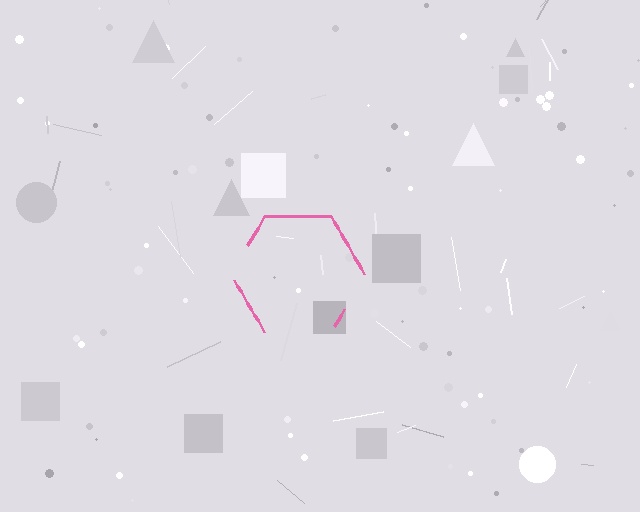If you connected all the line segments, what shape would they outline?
They would outline a hexagon.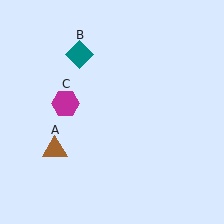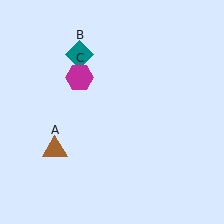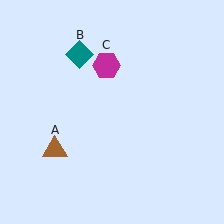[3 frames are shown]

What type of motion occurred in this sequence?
The magenta hexagon (object C) rotated clockwise around the center of the scene.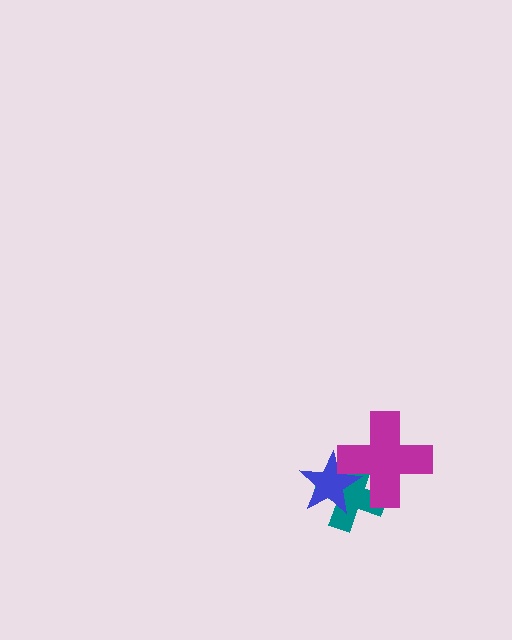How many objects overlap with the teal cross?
2 objects overlap with the teal cross.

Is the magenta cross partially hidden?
No, no other shape covers it.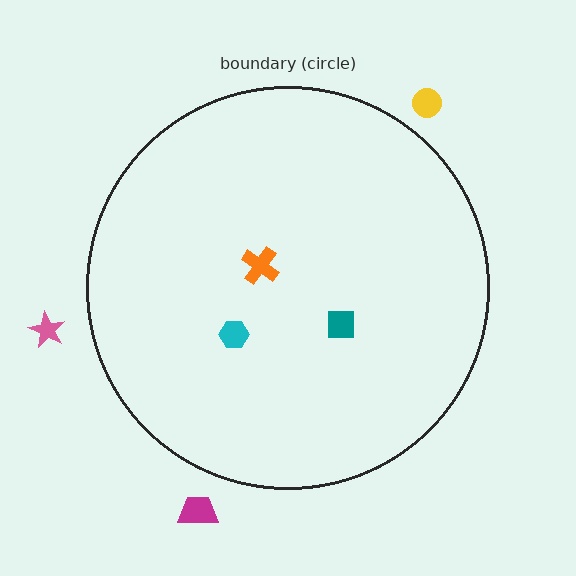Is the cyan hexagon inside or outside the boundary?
Inside.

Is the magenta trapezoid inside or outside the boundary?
Outside.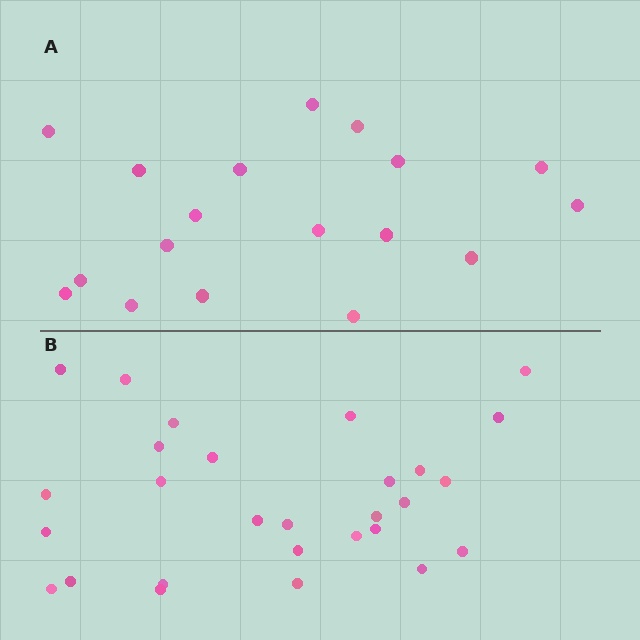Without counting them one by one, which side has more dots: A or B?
Region B (the bottom region) has more dots.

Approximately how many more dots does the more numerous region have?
Region B has roughly 10 or so more dots than region A.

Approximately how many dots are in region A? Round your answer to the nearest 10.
About 20 dots. (The exact count is 18, which rounds to 20.)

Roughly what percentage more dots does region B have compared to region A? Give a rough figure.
About 55% more.